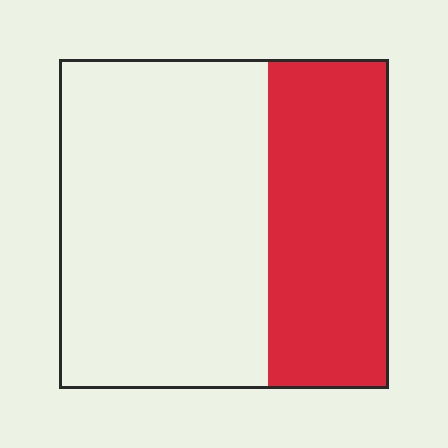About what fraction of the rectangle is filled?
About three eighths (3/8).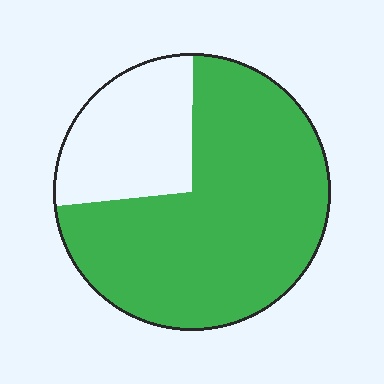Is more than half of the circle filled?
Yes.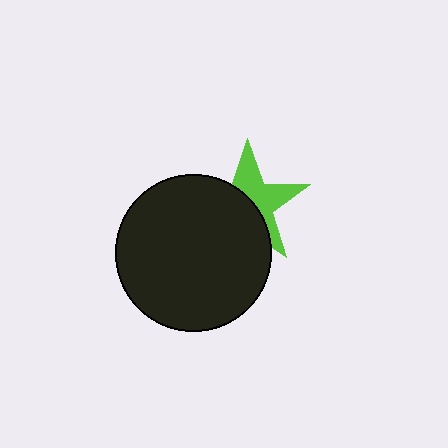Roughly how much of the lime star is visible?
About half of it is visible (roughly 47%).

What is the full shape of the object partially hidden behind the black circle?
The partially hidden object is a lime star.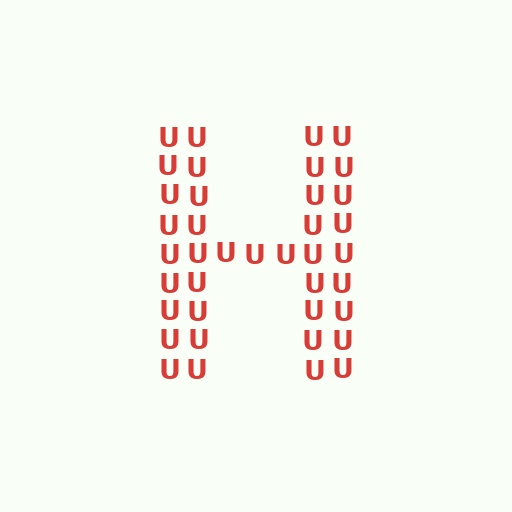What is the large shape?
The large shape is the letter H.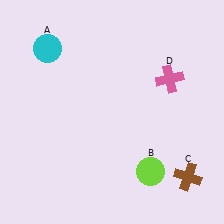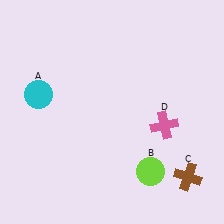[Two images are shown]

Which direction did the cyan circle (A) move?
The cyan circle (A) moved down.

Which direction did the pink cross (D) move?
The pink cross (D) moved down.